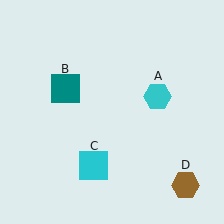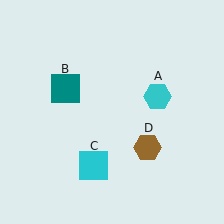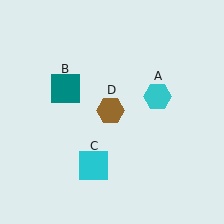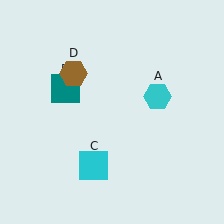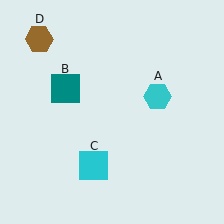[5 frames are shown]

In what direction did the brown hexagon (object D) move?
The brown hexagon (object D) moved up and to the left.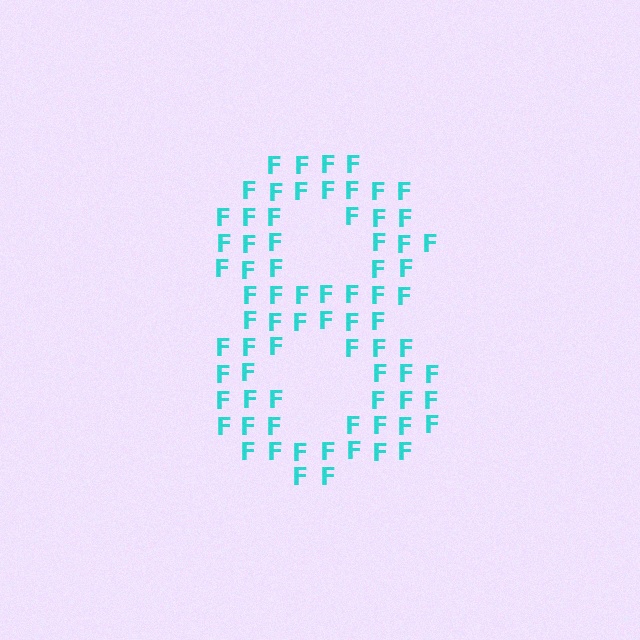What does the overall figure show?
The overall figure shows the digit 8.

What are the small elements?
The small elements are letter F's.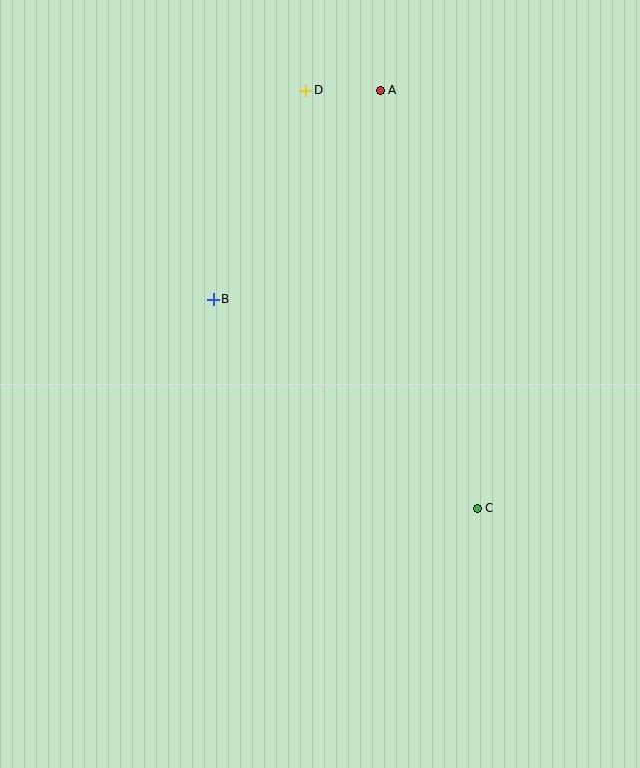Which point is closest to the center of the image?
Point B at (213, 299) is closest to the center.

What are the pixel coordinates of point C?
Point C is at (477, 508).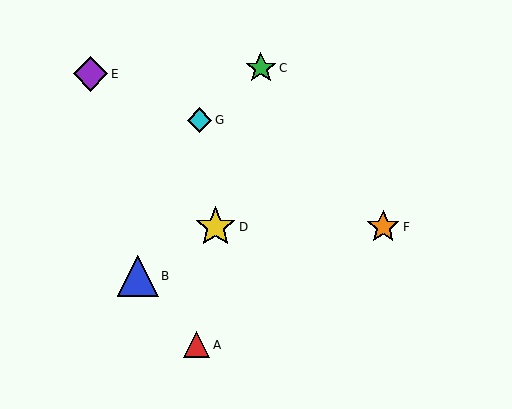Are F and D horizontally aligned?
Yes, both are at y≈227.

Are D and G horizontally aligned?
No, D is at y≈227 and G is at y≈120.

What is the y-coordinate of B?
Object B is at y≈276.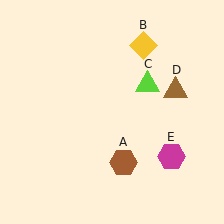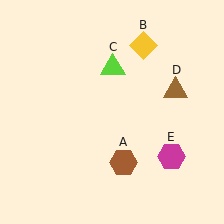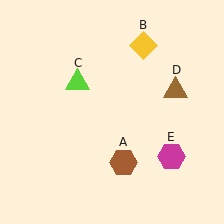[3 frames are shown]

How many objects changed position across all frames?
1 object changed position: lime triangle (object C).